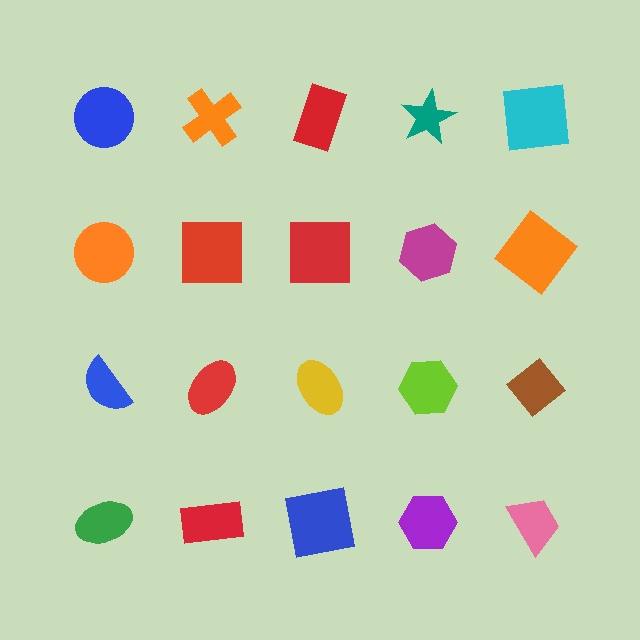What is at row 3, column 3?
A yellow ellipse.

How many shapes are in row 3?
5 shapes.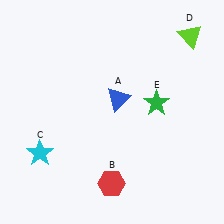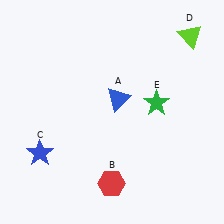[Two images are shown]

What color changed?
The star (C) changed from cyan in Image 1 to blue in Image 2.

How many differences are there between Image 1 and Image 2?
There is 1 difference between the two images.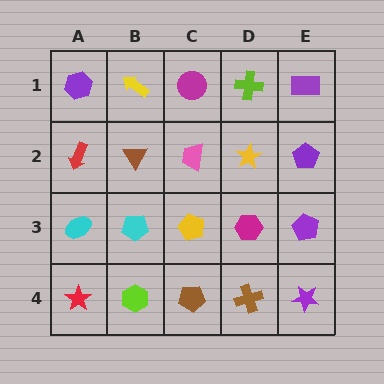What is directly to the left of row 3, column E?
A magenta hexagon.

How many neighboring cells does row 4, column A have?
2.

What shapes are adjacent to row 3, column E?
A purple pentagon (row 2, column E), a purple star (row 4, column E), a magenta hexagon (row 3, column D).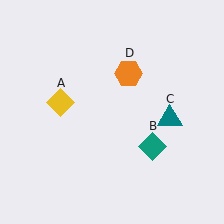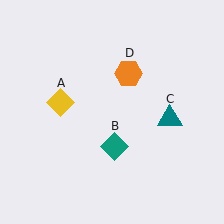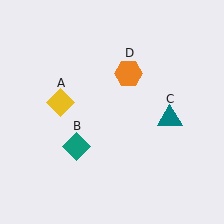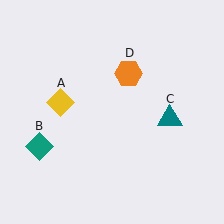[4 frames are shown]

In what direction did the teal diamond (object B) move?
The teal diamond (object B) moved left.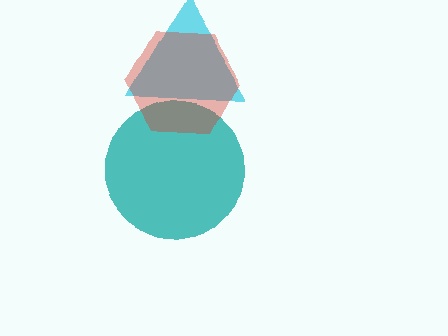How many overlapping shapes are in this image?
There are 3 overlapping shapes in the image.